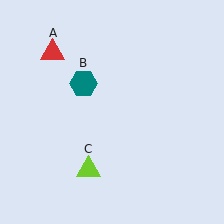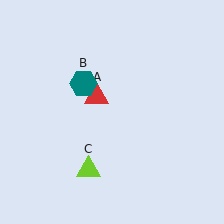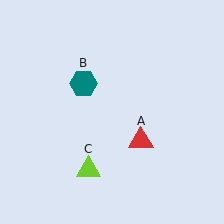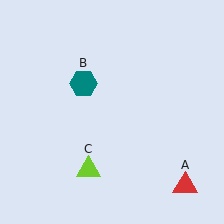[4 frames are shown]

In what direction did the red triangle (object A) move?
The red triangle (object A) moved down and to the right.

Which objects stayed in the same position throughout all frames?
Teal hexagon (object B) and lime triangle (object C) remained stationary.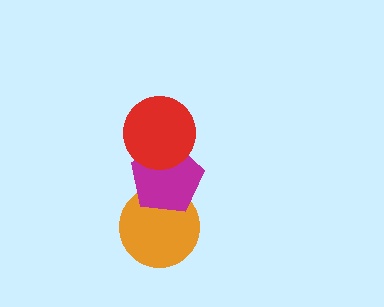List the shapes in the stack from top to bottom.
From top to bottom: the red circle, the magenta pentagon, the orange circle.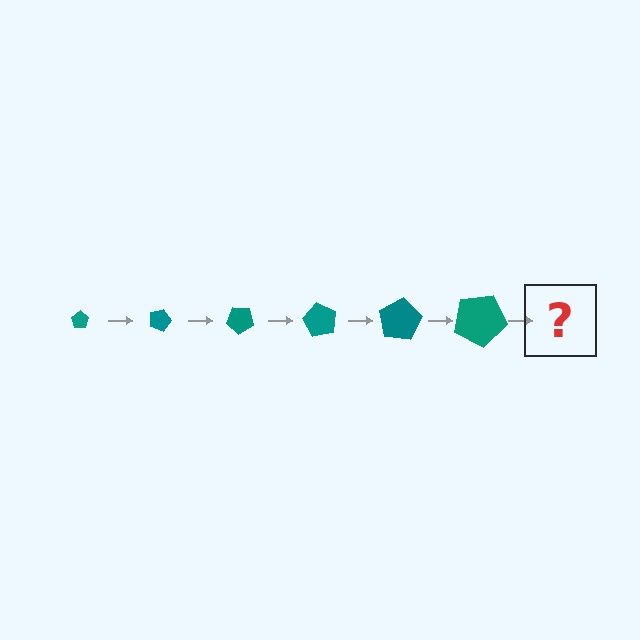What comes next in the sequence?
The next element should be a pentagon, larger than the previous one and rotated 120 degrees from the start.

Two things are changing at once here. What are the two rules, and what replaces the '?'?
The two rules are that the pentagon grows larger each step and it rotates 20 degrees each step. The '?' should be a pentagon, larger than the previous one and rotated 120 degrees from the start.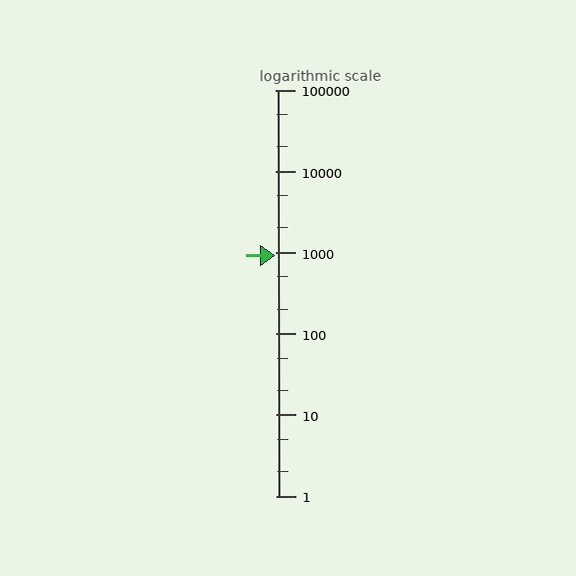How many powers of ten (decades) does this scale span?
The scale spans 5 decades, from 1 to 100000.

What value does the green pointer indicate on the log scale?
The pointer indicates approximately 910.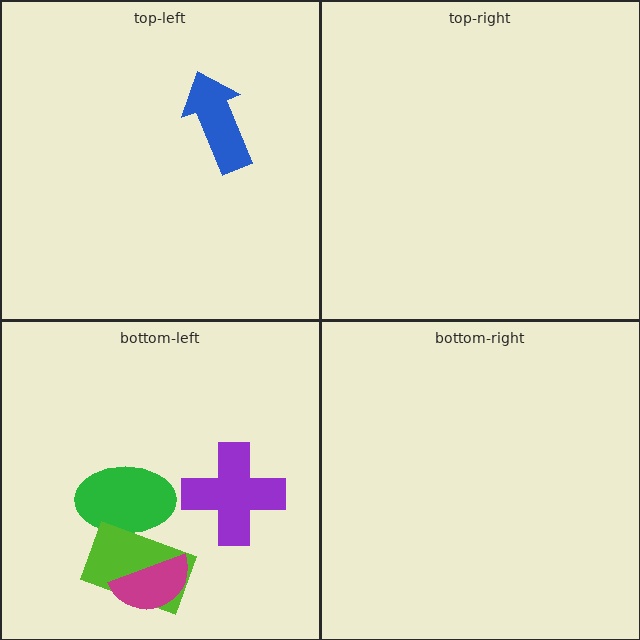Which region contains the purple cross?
The bottom-left region.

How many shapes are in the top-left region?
1.